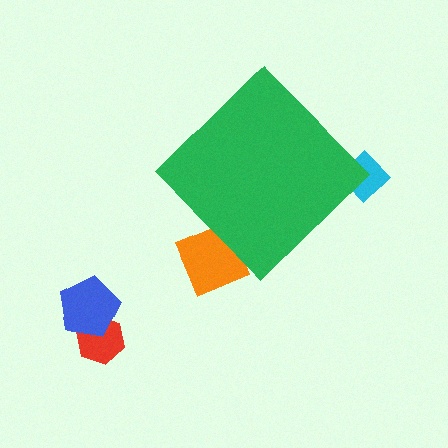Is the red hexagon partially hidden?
No, the red hexagon is fully visible.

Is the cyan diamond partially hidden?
Yes, the cyan diamond is partially hidden behind the green diamond.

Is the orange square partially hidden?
Yes, the orange square is partially hidden behind the green diamond.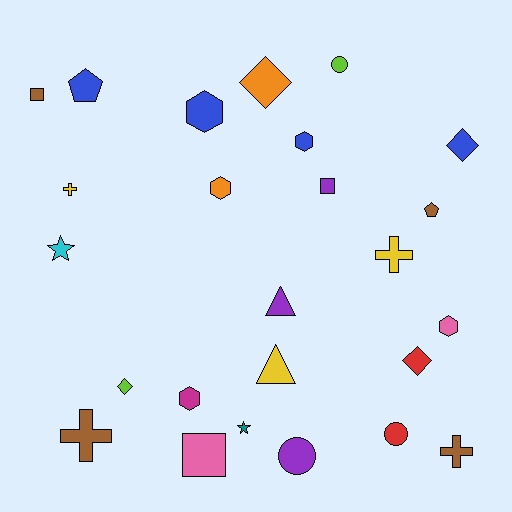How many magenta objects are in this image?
There is 1 magenta object.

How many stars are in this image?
There are 2 stars.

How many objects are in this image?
There are 25 objects.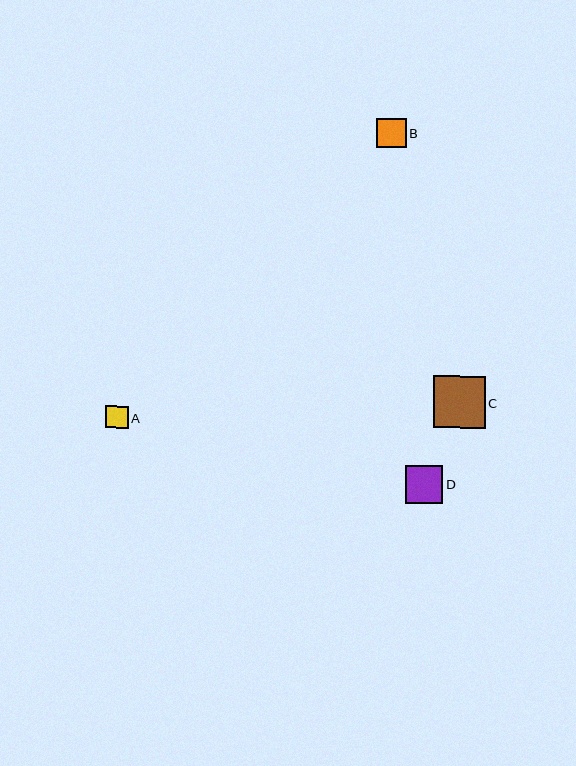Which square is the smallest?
Square A is the smallest with a size of approximately 23 pixels.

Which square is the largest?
Square C is the largest with a size of approximately 52 pixels.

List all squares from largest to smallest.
From largest to smallest: C, D, B, A.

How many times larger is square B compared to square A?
Square B is approximately 1.3 times the size of square A.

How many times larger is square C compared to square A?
Square C is approximately 2.3 times the size of square A.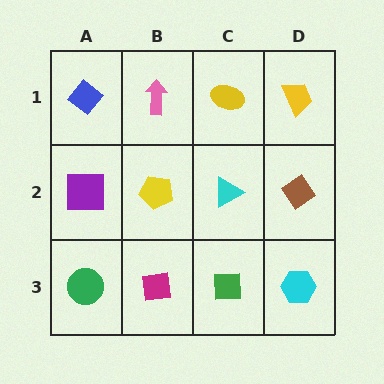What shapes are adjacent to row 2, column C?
A yellow ellipse (row 1, column C), a green square (row 3, column C), a yellow pentagon (row 2, column B), a brown diamond (row 2, column D).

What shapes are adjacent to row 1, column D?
A brown diamond (row 2, column D), a yellow ellipse (row 1, column C).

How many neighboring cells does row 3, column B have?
3.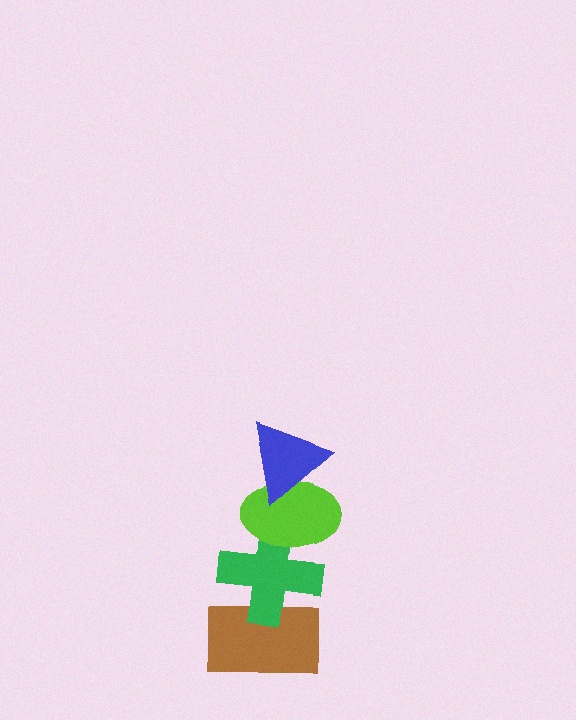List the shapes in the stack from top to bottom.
From top to bottom: the blue triangle, the lime ellipse, the green cross, the brown rectangle.